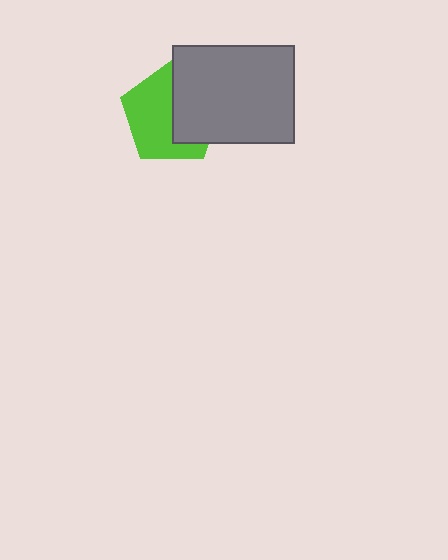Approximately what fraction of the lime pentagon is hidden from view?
Roughly 43% of the lime pentagon is hidden behind the gray rectangle.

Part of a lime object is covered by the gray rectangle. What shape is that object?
It is a pentagon.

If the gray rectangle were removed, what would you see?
You would see the complete lime pentagon.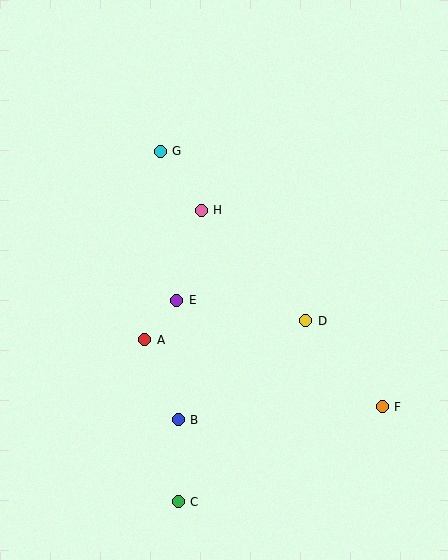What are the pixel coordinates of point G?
Point G is at (160, 151).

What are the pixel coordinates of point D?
Point D is at (306, 321).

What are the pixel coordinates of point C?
Point C is at (178, 502).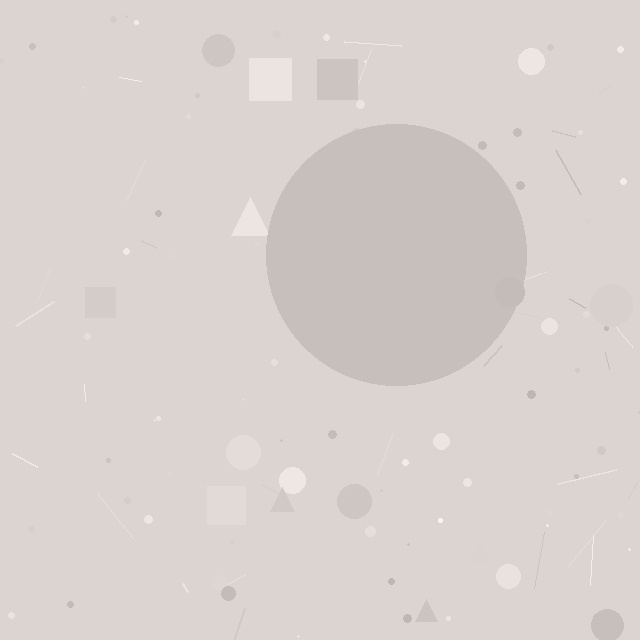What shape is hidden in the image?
A circle is hidden in the image.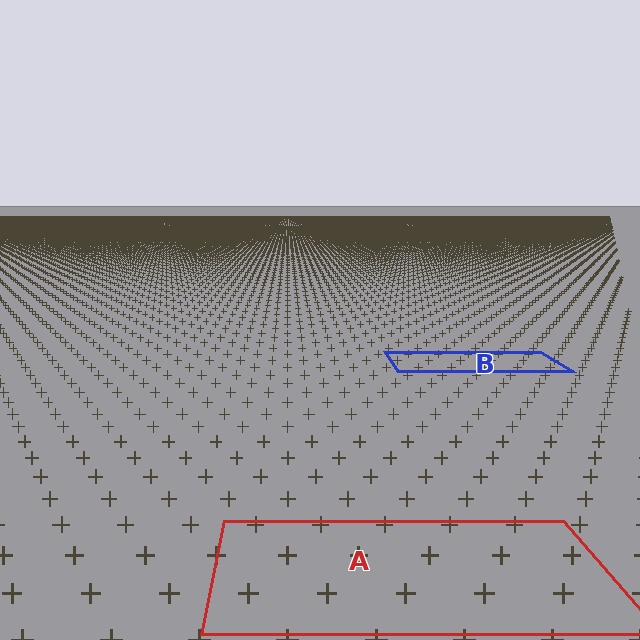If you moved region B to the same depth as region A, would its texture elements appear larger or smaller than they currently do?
They would appear larger. At a closer depth, the same texture elements are projected at a bigger on-screen size.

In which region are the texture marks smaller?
The texture marks are smaller in region B, because it is farther away.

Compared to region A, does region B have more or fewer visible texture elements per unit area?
Region B has more texture elements per unit area — they are packed more densely because it is farther away.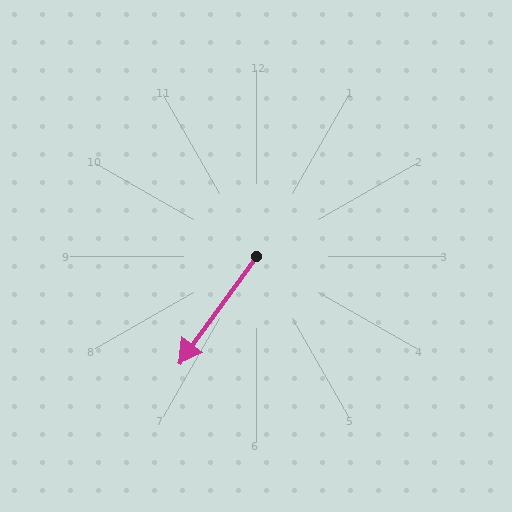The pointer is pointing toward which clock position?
Roughly 7 o'clock.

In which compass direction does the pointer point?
Southwest.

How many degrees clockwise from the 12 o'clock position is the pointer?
Approximately 216 degrees.